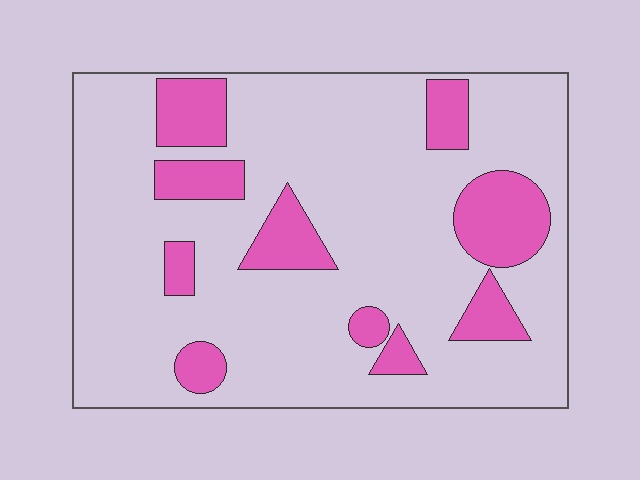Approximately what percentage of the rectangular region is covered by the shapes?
Approximately 20%.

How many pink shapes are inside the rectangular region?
10.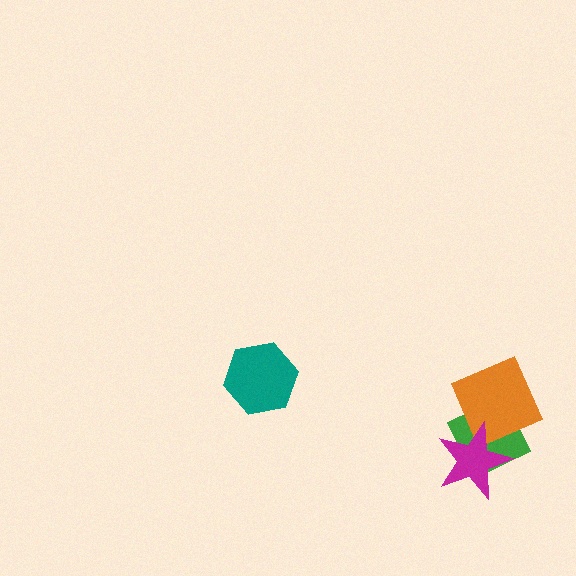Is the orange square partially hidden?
Yes, it is partially covered by another shape.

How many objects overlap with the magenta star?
2 objects overlap with the magenta star.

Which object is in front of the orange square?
The magenta star is in front of the orange square.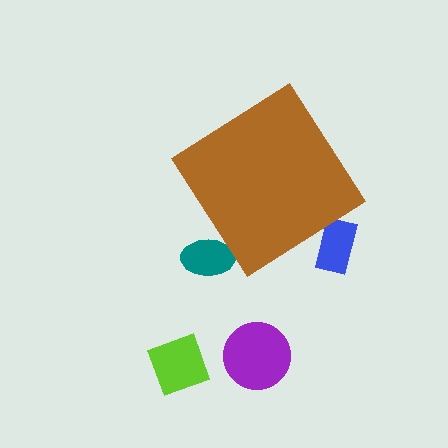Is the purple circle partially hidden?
No, the purple circle is fully visible.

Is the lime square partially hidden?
No, the lime square is fully visible.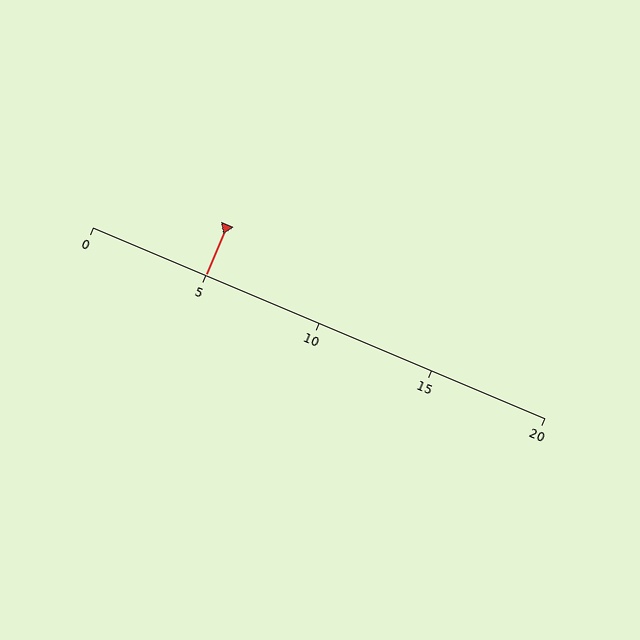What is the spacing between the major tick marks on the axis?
The major ticks are spaced 5 apart.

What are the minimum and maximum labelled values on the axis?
The axis runs from 0 to 20.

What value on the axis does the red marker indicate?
The marker indicates approximately 5.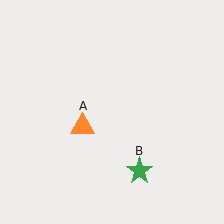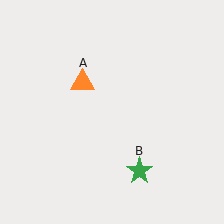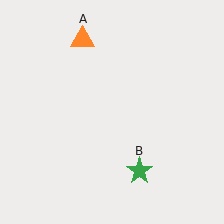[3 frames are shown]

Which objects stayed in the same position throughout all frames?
Green star (object B) remained stationary.